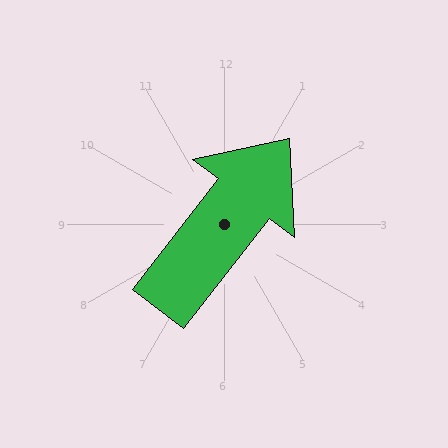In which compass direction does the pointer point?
Northeast.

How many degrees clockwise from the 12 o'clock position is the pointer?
Approximately 38 degrees.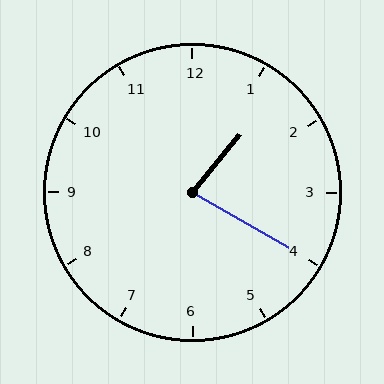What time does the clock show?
1:20.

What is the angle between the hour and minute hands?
Approximately 80 degrees.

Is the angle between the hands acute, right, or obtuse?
It is acute.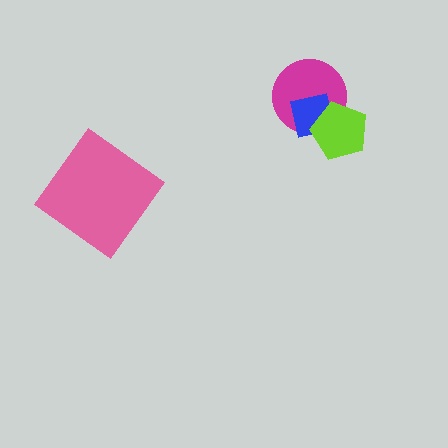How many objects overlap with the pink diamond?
0 objects overlap with the pink diamond.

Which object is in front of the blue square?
The lime pentagon is in front of the blue square.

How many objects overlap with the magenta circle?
2 objects overlap with the magenta circle.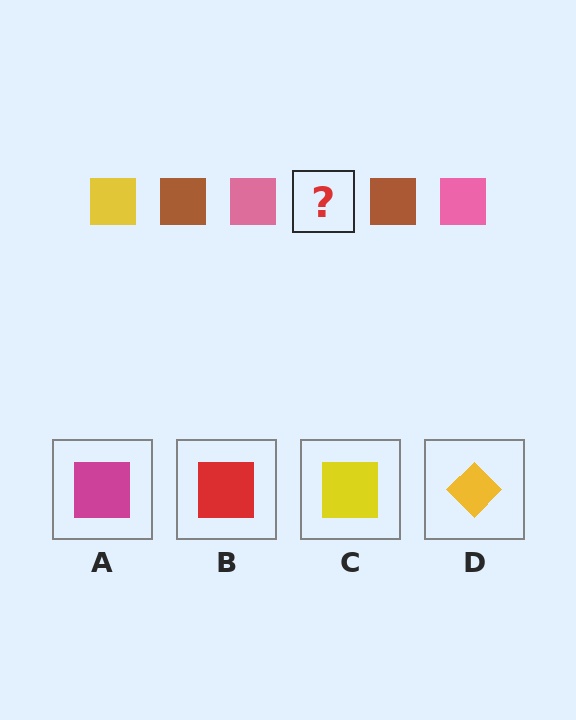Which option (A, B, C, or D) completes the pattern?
C.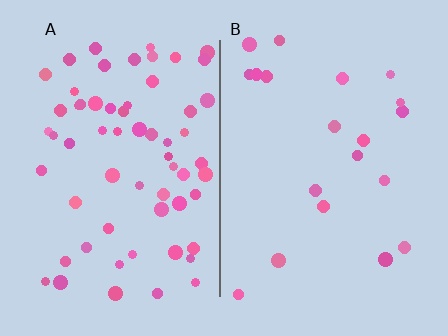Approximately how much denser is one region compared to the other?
Approximately 3.1× — region A over region B.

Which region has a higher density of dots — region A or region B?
A (the left).